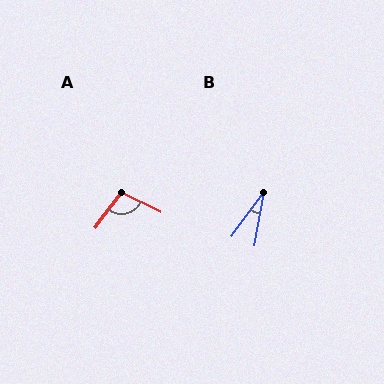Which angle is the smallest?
B, at approximately 26 degrees.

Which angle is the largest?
A, at approximately 101 degrees.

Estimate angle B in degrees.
Approximately 26 degrees.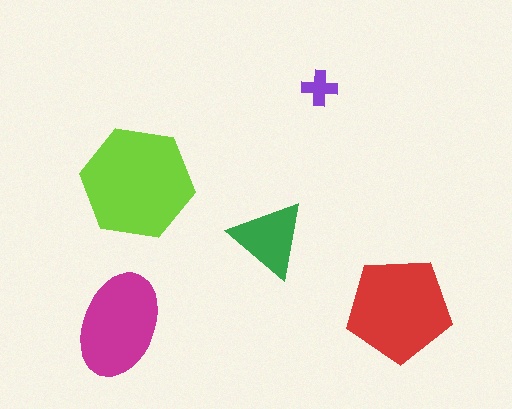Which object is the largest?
The lime hexagon.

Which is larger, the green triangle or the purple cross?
The green triangle.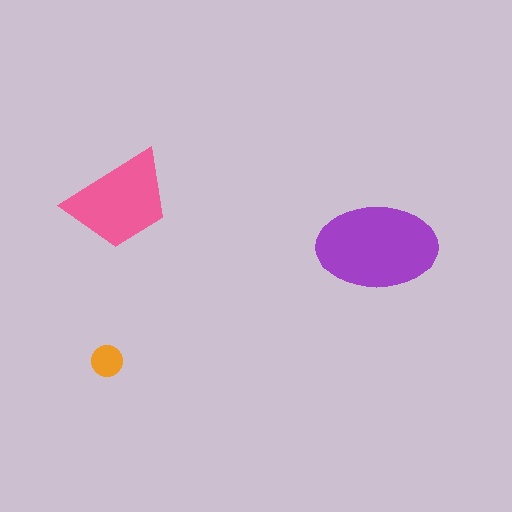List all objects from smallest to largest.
The orange circle, the pink trapezoid, the purple ellipse.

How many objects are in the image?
There are 3 objects in the image.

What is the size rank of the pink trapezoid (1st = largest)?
2nd.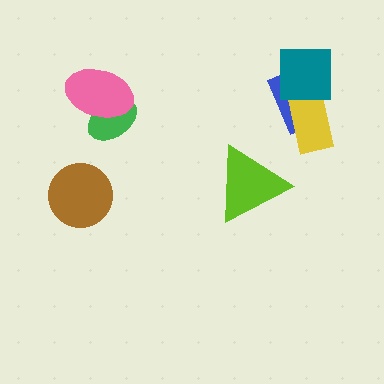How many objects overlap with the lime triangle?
0 objects overlap with the lime triangle.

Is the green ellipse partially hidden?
Yes, it is partially covered by another shape.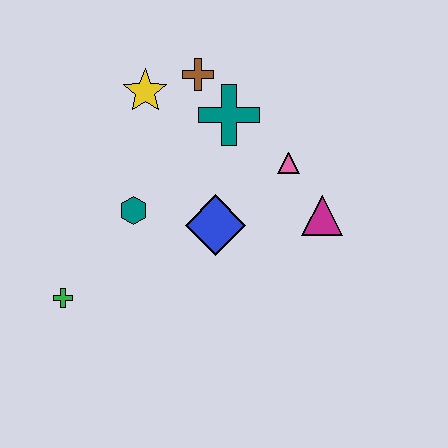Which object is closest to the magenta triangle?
The pink triangle is closest to the magenta triangle.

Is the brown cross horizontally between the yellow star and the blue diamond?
Yes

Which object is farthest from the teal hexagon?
The magenta triangle is farthest from the teal hexagon.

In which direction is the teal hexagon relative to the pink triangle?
The teal hexagon is to the left of the pink triangle.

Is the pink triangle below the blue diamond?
No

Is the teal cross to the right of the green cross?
Yes